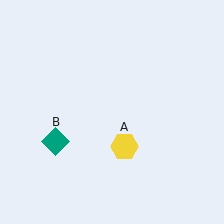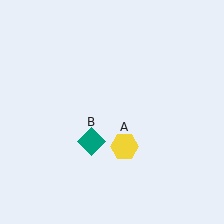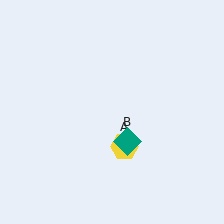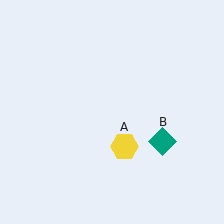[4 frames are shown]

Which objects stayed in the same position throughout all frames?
Yellow hexagon (object A) remained stationary.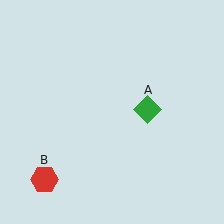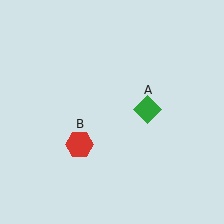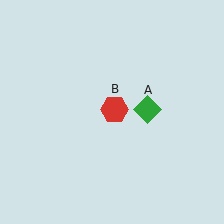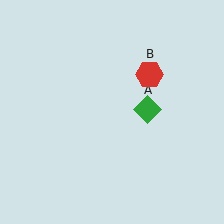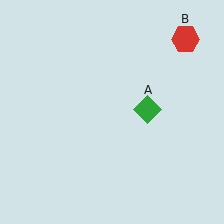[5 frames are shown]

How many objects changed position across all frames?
1 object changed position: red hexagon (object B).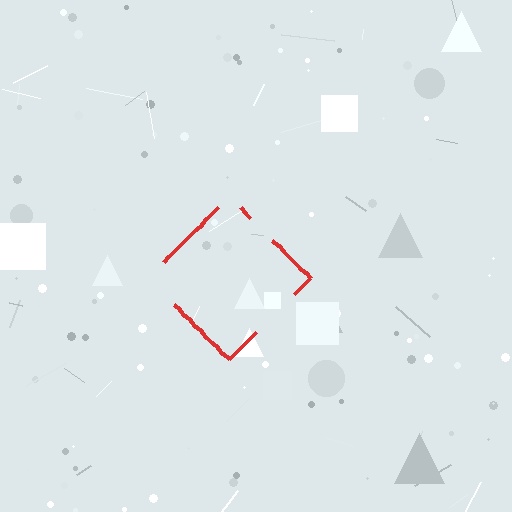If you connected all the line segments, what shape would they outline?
They would outline a diamond.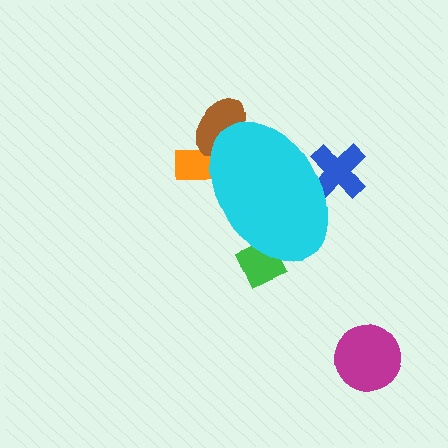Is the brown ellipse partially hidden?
Yes, the brown ellipse is partially hidden behind the cyan ellipse.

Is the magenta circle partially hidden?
No, the magenta circle is fully visible.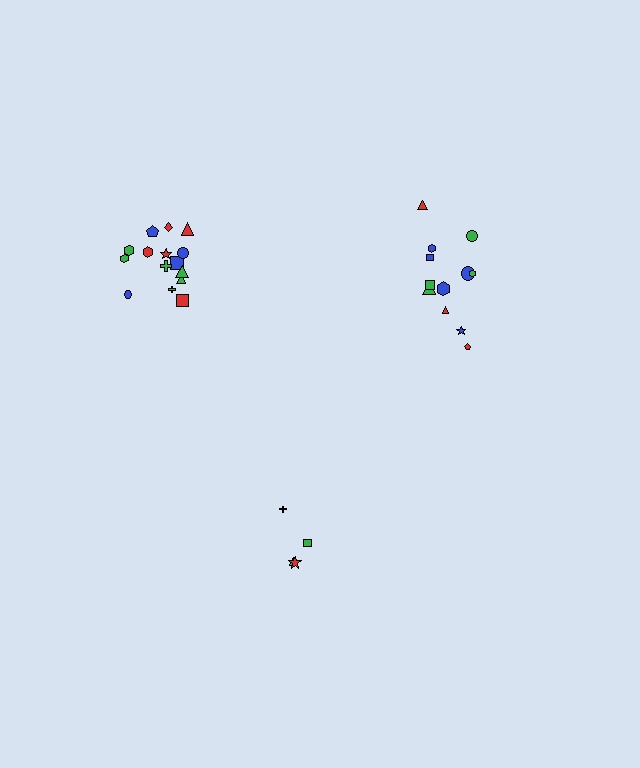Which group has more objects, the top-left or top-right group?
The top-left group.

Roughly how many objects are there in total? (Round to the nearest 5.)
Roughly 30 objects in total.